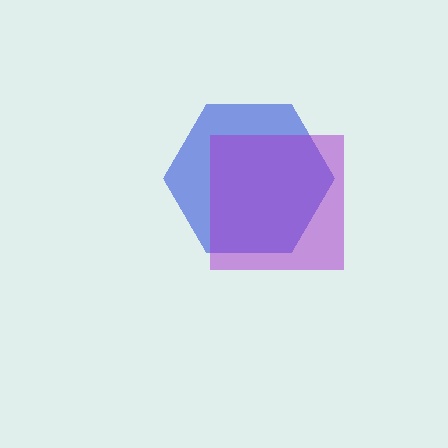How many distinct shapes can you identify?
There are 2 distinct shapes: a blue hexagon, a purple square.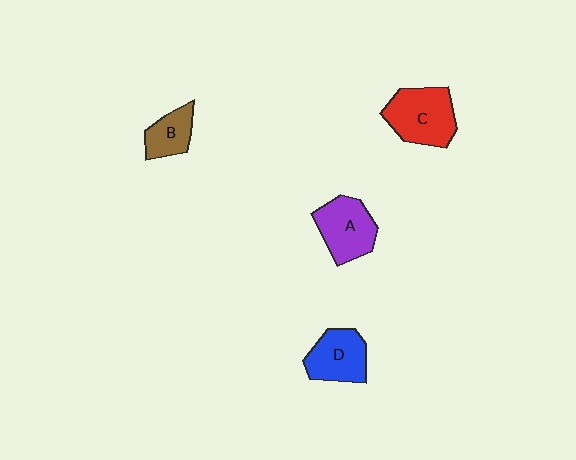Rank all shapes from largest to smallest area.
From largest to smallest: C (red), A (purple), D (blue), B (brown).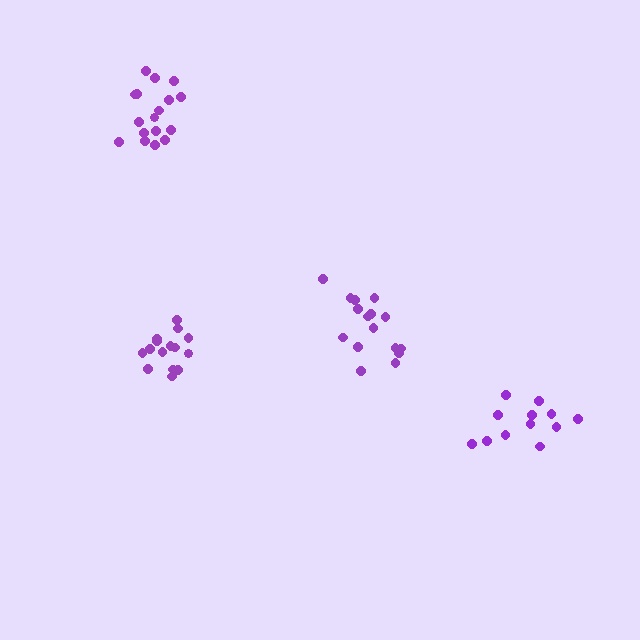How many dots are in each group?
Group 1: 16 dots, Group 2: 12 dots, Group 3: 18 dots, Group 4: 15 dots (61 total).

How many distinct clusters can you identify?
There are 4 distinct clusters.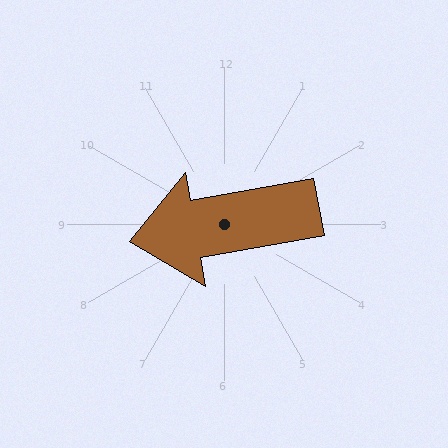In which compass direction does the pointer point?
West.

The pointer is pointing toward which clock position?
Roughly 9 o'clock.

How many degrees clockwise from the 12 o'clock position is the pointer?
Approximately 260 degrees.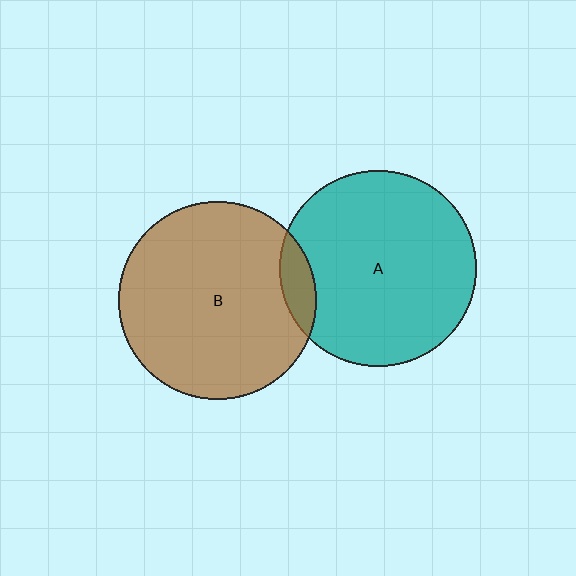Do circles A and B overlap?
Yes.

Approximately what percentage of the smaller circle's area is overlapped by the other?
Approximately 10%.